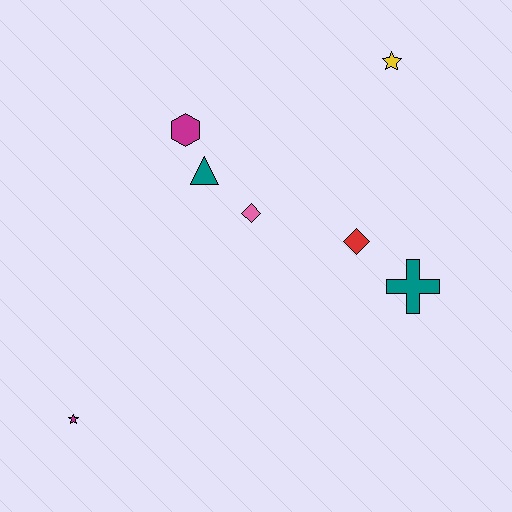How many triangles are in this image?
There is 1 triangle.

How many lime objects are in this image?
There are no lime objects.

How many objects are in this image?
There are 7 objects.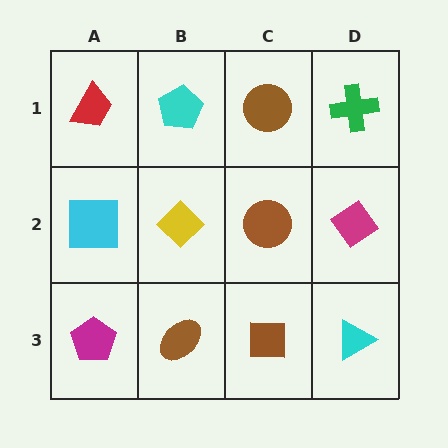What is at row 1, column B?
A cyan pentagon.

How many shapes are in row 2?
4 shapes.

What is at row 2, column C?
A brown circle.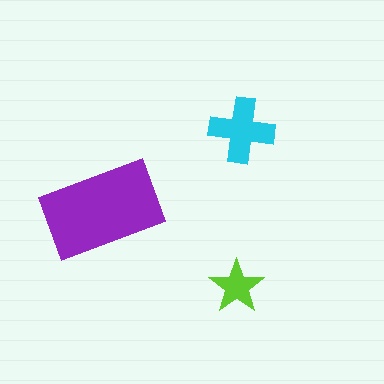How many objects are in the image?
There are 3 objects in the image.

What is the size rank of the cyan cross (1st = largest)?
2nd.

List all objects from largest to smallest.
The purple rectangle, the cyan cross, the lime star.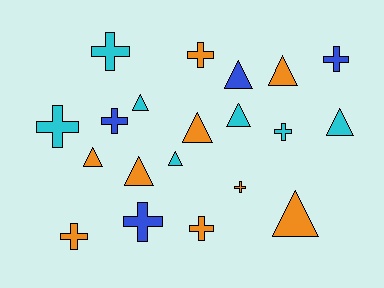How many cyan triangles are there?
There are 4 cyan triangles.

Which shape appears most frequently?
Triangle, with 10 objects.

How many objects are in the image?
There are 20 objects.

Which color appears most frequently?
Orange, with 9 objects.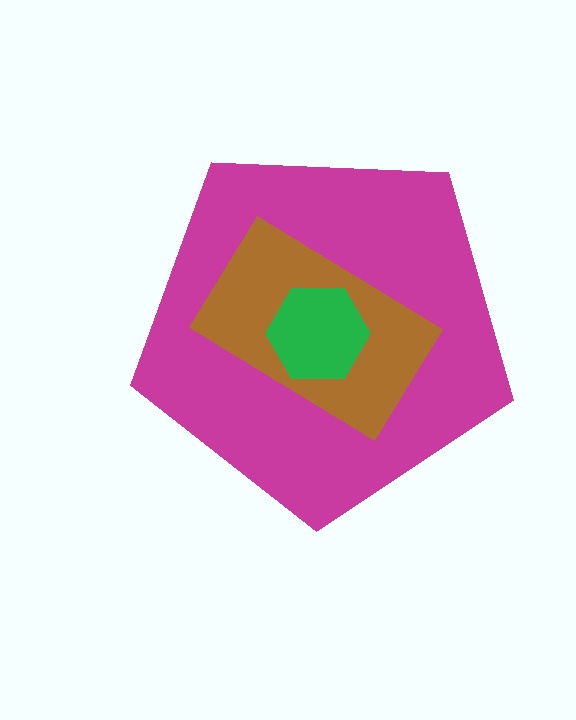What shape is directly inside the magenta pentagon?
The brown rectangle.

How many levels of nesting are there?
3.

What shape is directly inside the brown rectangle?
The green hexagon.